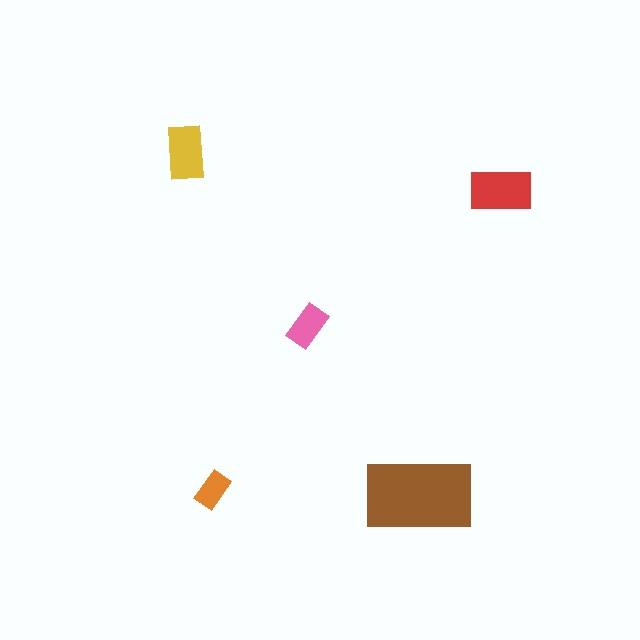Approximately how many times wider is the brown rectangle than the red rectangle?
About 1.5 times wider.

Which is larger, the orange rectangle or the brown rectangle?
The brown one.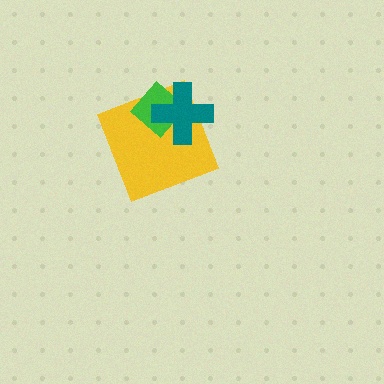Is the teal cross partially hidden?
No, no other shape covers it.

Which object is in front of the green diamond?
The teal cross is in front of the green diamond.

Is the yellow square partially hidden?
Yes, it is partially covered by another shape.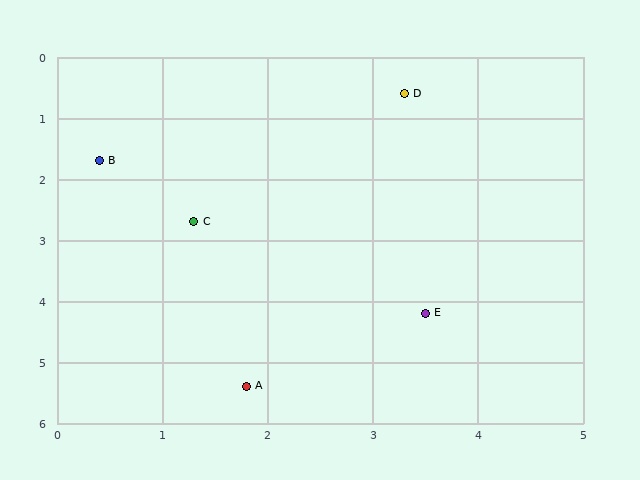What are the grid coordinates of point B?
Point B is at approximately (0.4, 1.7).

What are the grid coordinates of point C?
Point C is at approximately (1.3, 2.7).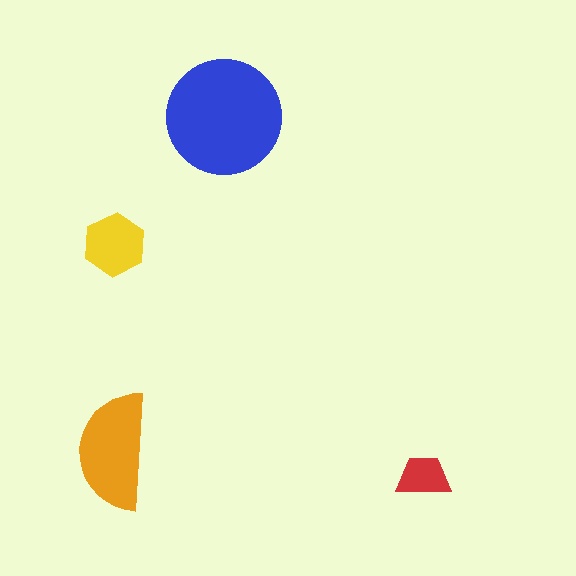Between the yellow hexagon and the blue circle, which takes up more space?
The blue circle.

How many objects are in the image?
There are 4 objects in the image.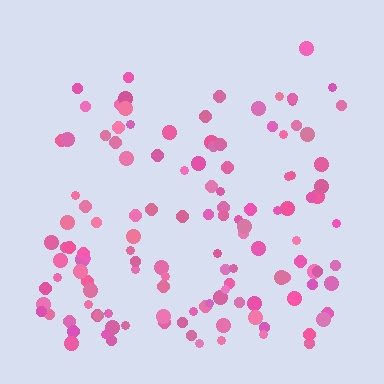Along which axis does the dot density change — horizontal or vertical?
Vertical.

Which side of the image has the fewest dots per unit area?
The top.